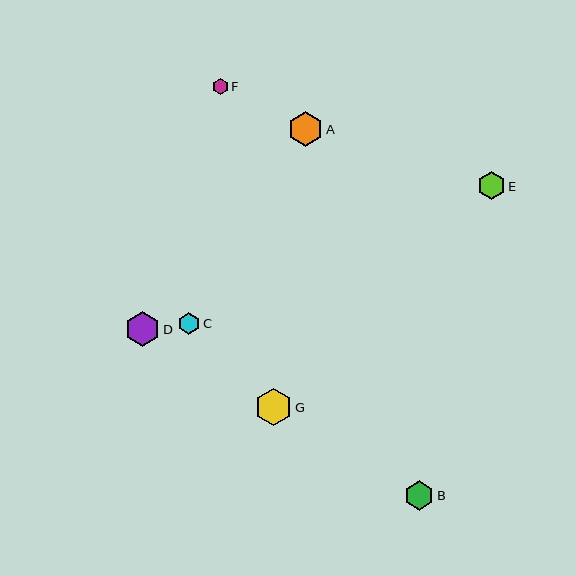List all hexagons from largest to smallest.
From largest to smallest: G, A, D, B, E, C, F.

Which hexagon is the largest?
Hexagon G is the largest with a size of approximately 37 pixels.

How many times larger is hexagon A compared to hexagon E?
Hexagon A is approximately 1.3 times the size of hexagon E.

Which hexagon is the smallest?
Hexagon F is the smallest with a size of approximately 16 pixels.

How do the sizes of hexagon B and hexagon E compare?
Hexagon B and hexagon E are approximately the same size.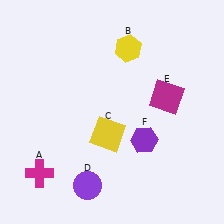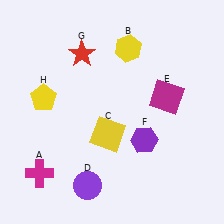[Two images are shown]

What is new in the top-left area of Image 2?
A red star (G) was added in the top-left area of Image 2.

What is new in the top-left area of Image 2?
A yellow pentagon (H) was added in the top-left area of Image 2.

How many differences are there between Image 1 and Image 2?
There are 2 differences between the two images.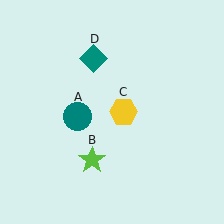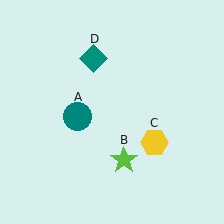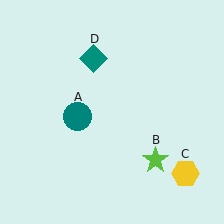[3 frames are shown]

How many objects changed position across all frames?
2 objects changed position: lime star (object B), yellow hexagon (object C).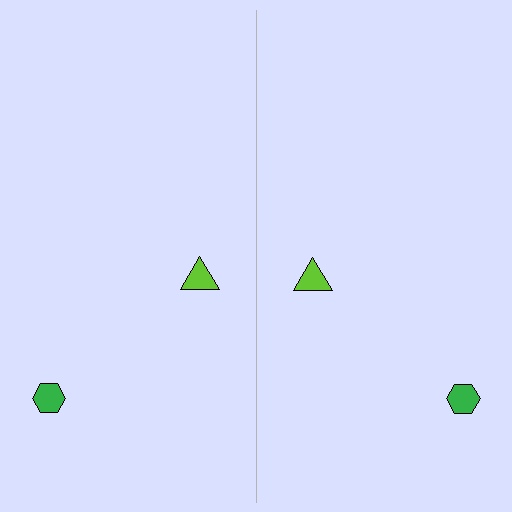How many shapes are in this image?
There are 4 shapes in this image.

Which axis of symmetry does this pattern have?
The pattern has a vertical axis of symmetry running through the center of the image.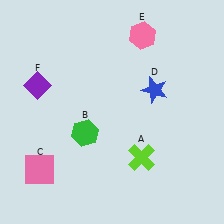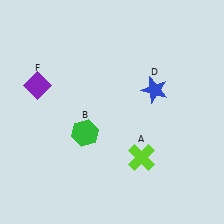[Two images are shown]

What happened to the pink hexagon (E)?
The pink hexagon (E) was removed in Image 2. It was in the top-right area of Image 1.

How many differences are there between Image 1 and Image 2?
There are 2 differences between the two images.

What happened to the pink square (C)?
The pink square (C) was removed in Image 2. It was in the bottom-left area of Image 1.